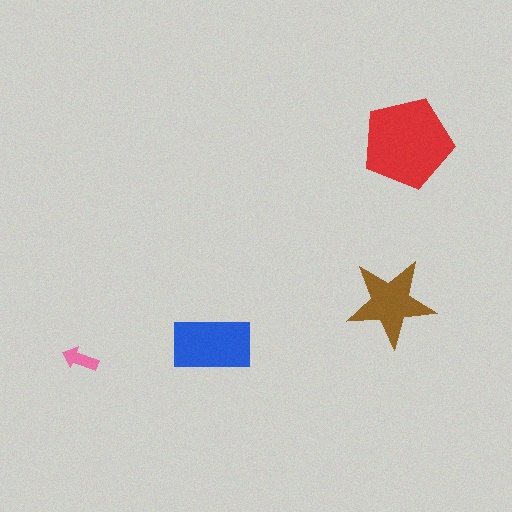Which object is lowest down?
The pink arrow is bottommost.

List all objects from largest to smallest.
The red pentagon, the blue rectangle, the brown star, the pink arrow.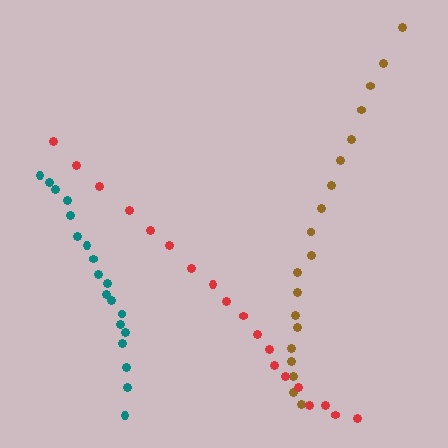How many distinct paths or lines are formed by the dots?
There are 3 distinct paths.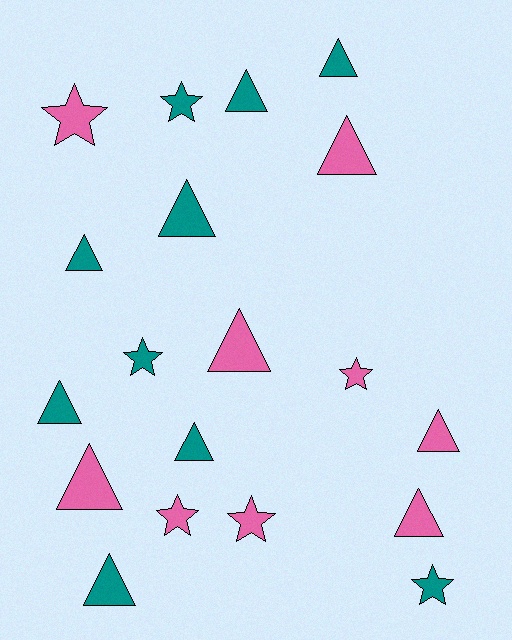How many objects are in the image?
There are 19 objects.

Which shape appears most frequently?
Triangle, with 12 objects.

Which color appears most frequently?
Teal, with 10 objects.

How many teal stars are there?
There are 3 teal stars.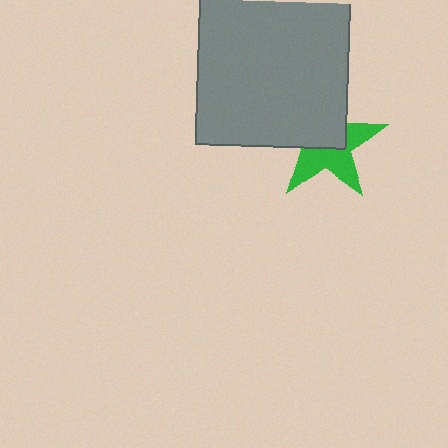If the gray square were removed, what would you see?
You would see the complete green star.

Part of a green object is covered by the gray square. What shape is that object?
It is a star.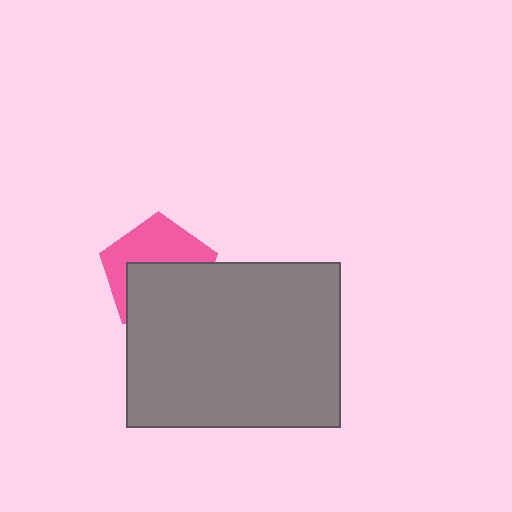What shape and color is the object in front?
The object in front is a gray rectangle.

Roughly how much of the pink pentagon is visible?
About half of it is visible (roughly 46%).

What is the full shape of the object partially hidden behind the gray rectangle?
The partially hidden object is a pink pentagon.